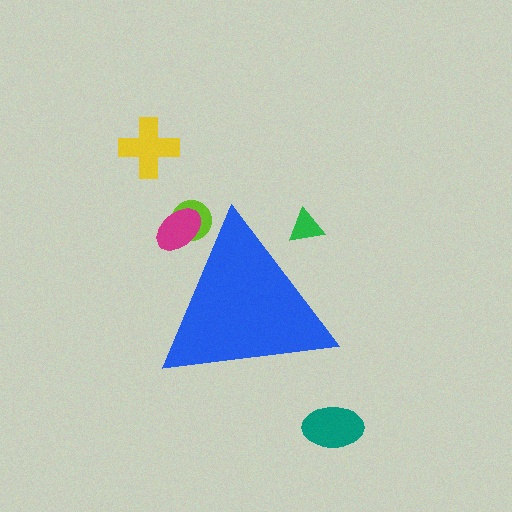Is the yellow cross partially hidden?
No, the yellow cross is fully visible.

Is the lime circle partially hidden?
Yes, the lime circle is partially hidden behind the blue triangle.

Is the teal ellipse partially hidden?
No, the teal ellipse is fully visible.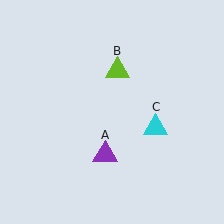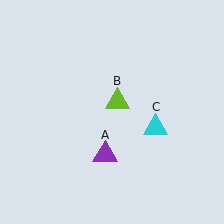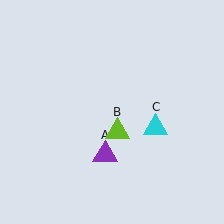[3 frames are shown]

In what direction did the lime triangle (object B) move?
The lime triangle (object B) moved down.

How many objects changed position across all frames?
1 object changed position: lime triangle (object B).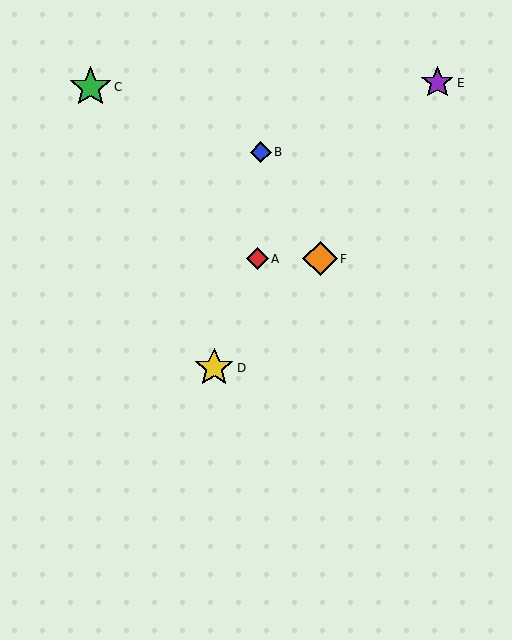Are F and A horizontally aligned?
Yes, both are at y≈259.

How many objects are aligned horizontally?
2 objects (A, F) are aligned horizontally.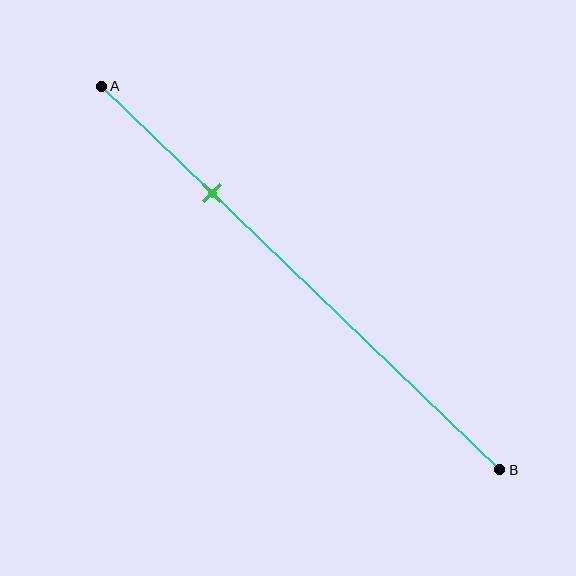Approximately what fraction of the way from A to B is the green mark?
The green mark is approximately 30% of the way from A to B.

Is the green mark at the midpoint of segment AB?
No, the mark is at about 30% from A, not at the 50% midpoint.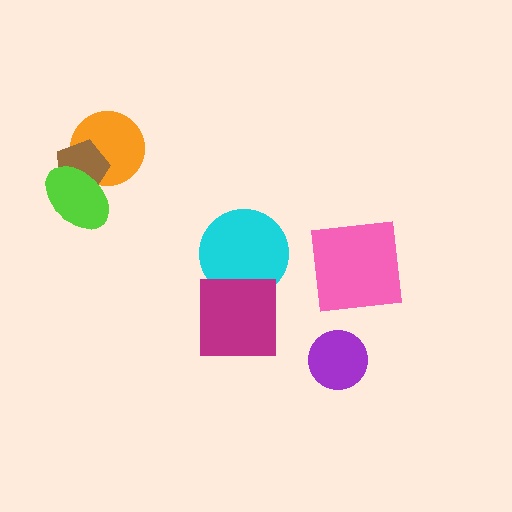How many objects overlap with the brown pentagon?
2 objects overlap with the brown pentagon.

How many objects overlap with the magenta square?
1 object overlaps with the magenta square.